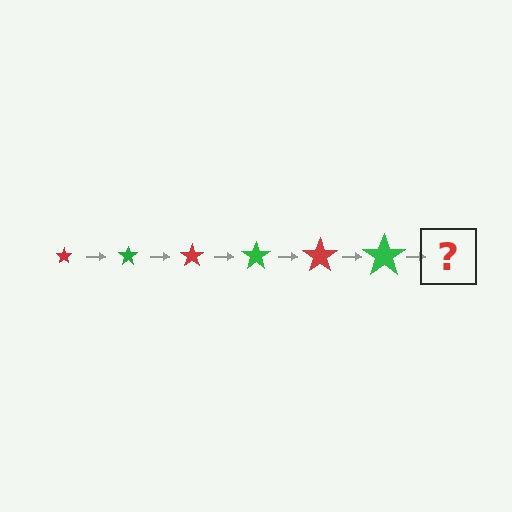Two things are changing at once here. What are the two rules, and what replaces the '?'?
The two rules are that the star grows larger each step and the color cycles through red and green. The '?' should be a red star, larger than the previous one.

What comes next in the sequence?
The next element should be a red star, larger than the previous one.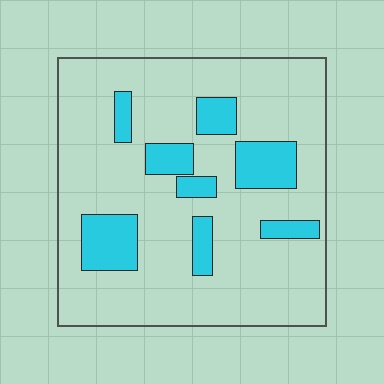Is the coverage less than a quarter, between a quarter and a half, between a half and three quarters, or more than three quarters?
Less than a quarter.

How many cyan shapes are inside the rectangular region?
8.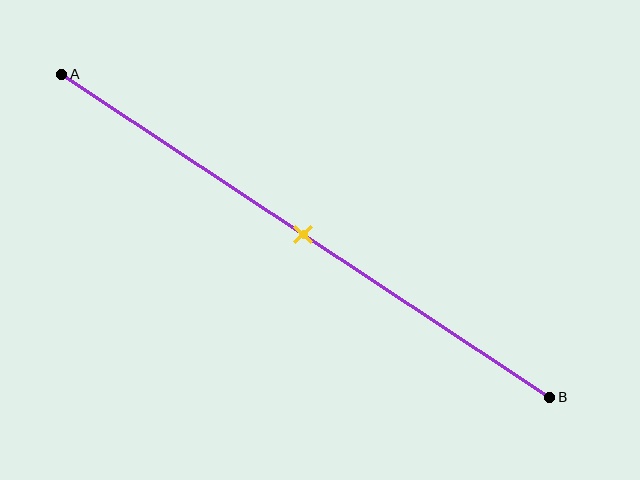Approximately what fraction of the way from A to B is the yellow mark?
The yellow mark is approximately 50% of the way from A to B.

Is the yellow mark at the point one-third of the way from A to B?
No, the mark is at about 50% from A, not at the 33% one-third point.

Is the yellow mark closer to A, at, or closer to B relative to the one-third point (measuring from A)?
The yellow mark is closer to point B than the one-third point of segment AB.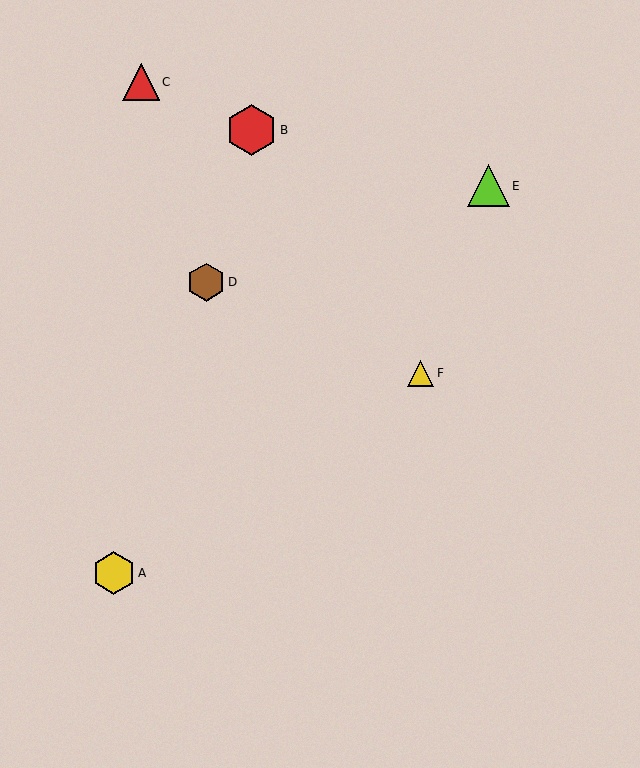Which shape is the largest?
The red hexagon (labeled B) is the largest.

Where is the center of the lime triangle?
The center of the lime triangle is at (488, 186).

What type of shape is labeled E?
Shape E is a lime triangle.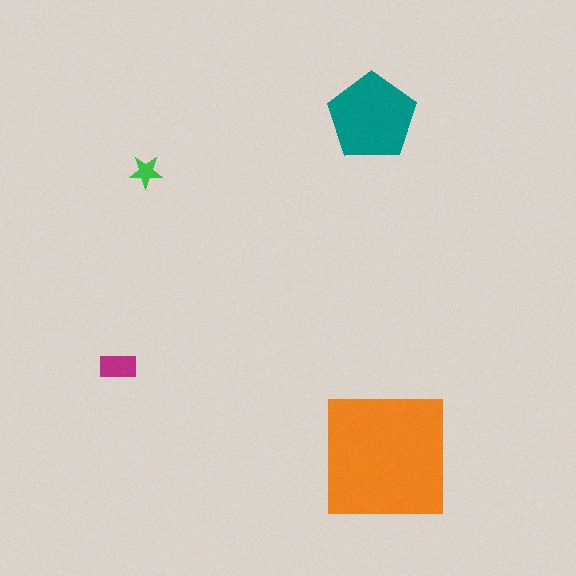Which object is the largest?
The orange square.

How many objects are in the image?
There are 4 objects in the image.